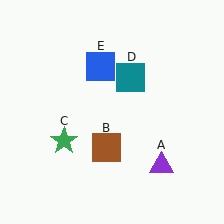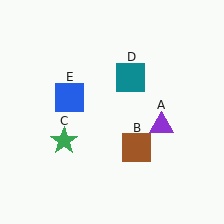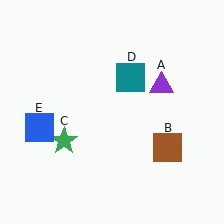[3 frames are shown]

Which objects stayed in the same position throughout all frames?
Green star (object C) and teal square (object D) remained stationary.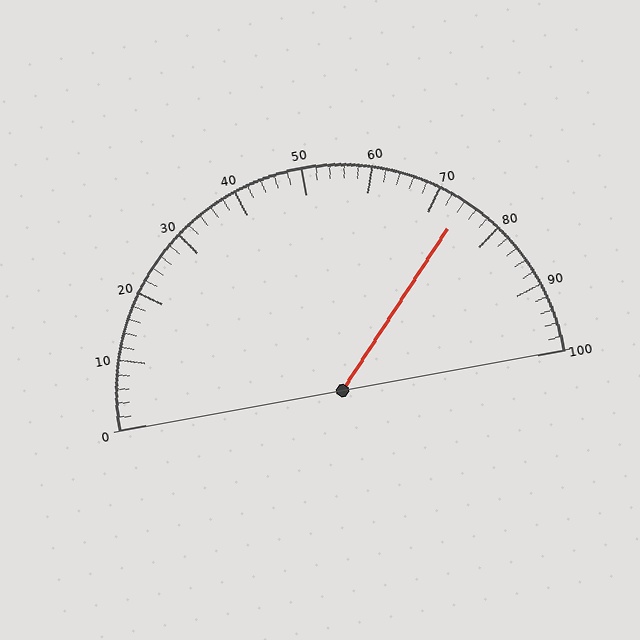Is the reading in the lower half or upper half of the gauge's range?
The reading is in the upper half of the range (0 to 100).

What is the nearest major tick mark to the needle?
The nearest major tick mark is 70.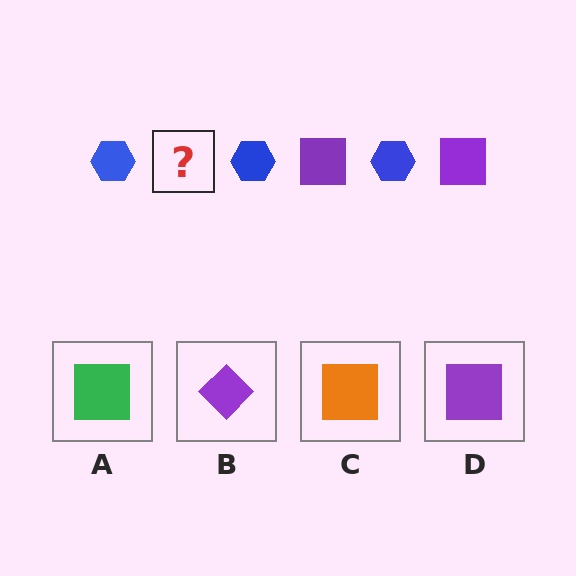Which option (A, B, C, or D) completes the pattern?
D.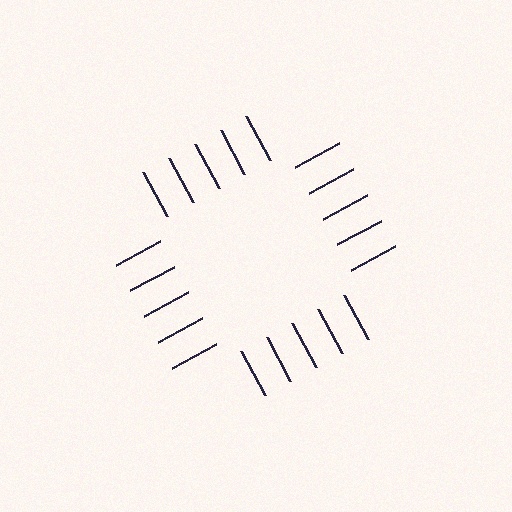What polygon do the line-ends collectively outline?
An illusory square — the line segments terminate on its edges but no continuous stroke is drawn.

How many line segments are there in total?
20 — 5 along each of the 4 edges.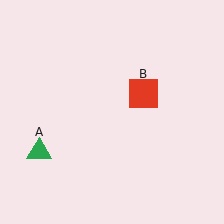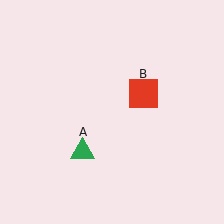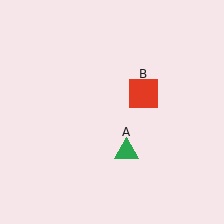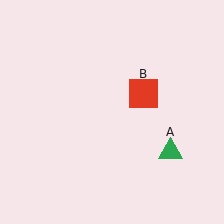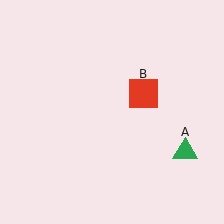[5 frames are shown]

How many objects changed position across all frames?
1 object changed position: green triangle (object A).